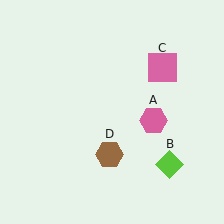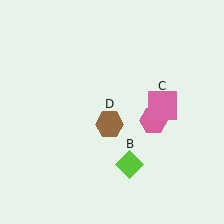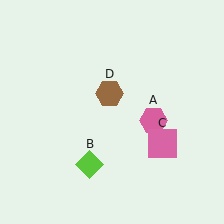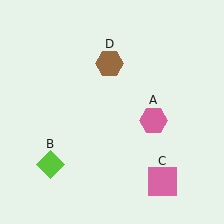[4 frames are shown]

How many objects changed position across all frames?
3 objects changed position: lime diamond (object B), pink square (object C), brown hexagon (object D).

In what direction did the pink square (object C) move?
The pink square (object C) moved down.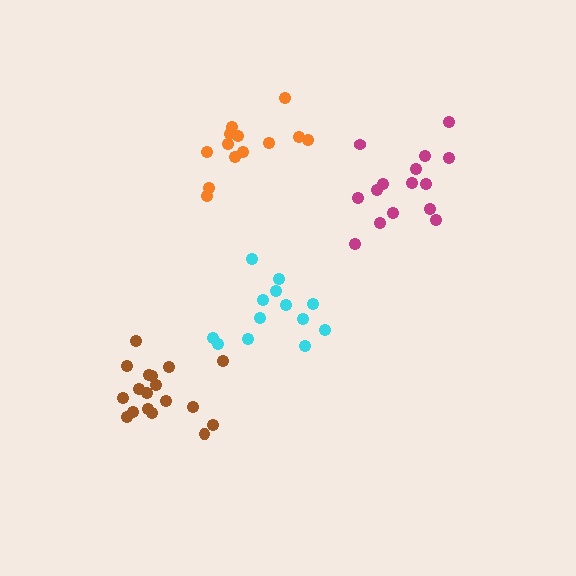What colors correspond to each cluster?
The clusters are colored: orange, cyan, brown, magenta.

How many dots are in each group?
Group 1: 13 dots, Group 2: 13 dots, Group 3: 18 dots, Group 4: 15 dots (59 total).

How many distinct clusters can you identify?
There are 4 distinct clusters.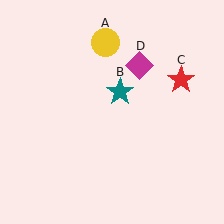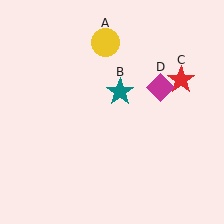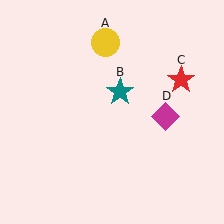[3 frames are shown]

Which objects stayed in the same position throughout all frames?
Yellow circle (object A) and teal star (object B) and red star (object C) remained stationary.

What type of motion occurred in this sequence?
The magenta diamond (object D) rotated clockwise around the center of the scene.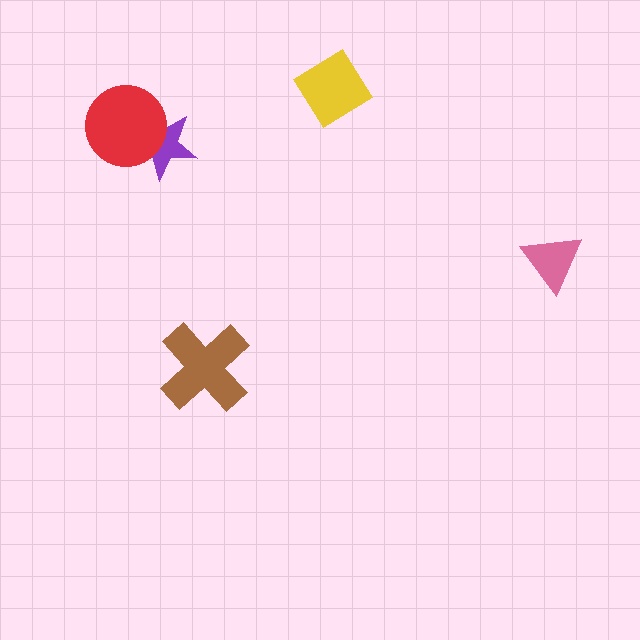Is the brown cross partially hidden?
No, no other shape covers it.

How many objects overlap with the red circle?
1 object overlaps with the red circle.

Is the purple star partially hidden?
Yes, it is partially covered by another shape.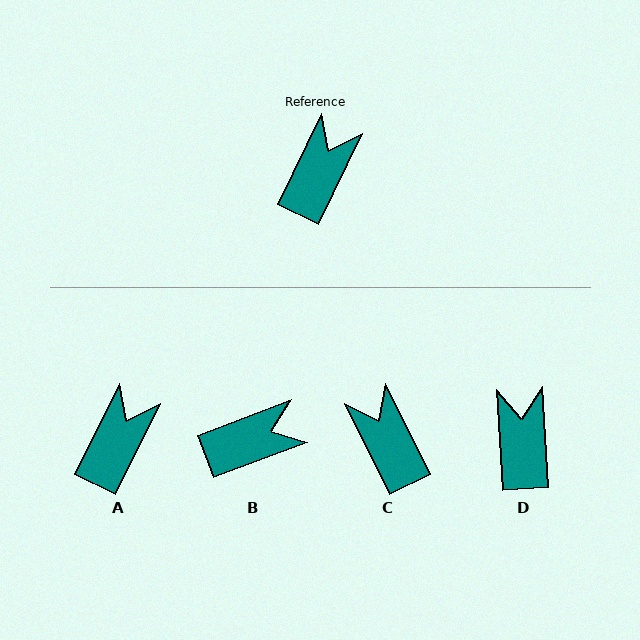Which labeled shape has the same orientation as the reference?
A.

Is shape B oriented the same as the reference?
No, it is off by about 44 degrees.